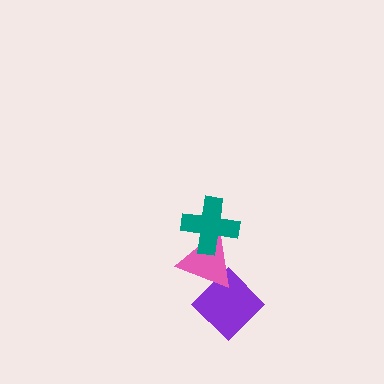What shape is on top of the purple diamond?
The pink triangle is on top of the purple diamond.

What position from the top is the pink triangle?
The pink triangle is 2nd from the top.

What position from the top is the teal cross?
The teal cross is 1st from the top.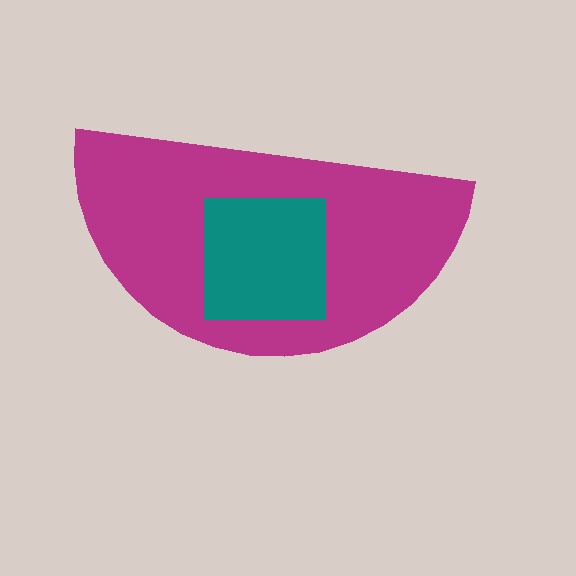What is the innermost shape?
The teal square.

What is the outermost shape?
The magenta semicircle.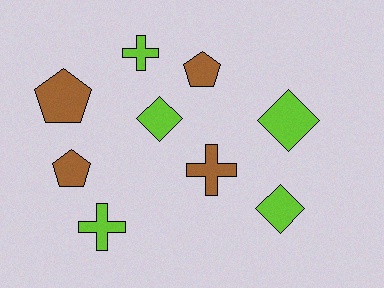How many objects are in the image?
There are 9 objects.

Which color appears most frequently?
Lime, with 5 objects.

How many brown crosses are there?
There is 1 brown cross.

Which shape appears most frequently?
Pentagon, with 3 objects.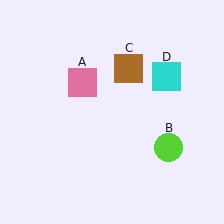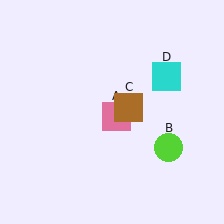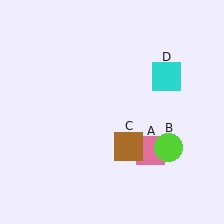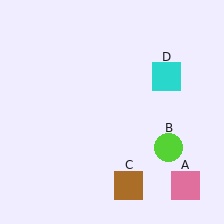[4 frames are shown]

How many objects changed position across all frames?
2 objects changed position: pink square (object A), brown square (object C).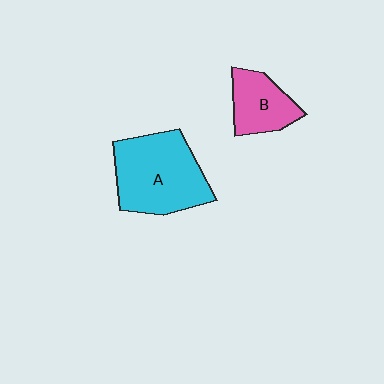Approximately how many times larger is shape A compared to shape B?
Approximately 1.9 times.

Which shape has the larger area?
Shape A (cyan).